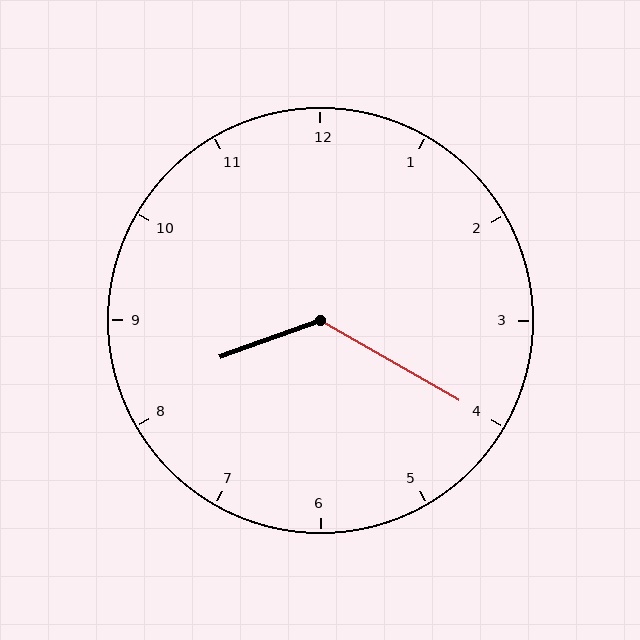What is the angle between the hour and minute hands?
Approximately 130 degrees.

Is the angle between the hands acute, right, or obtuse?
It is obtuse.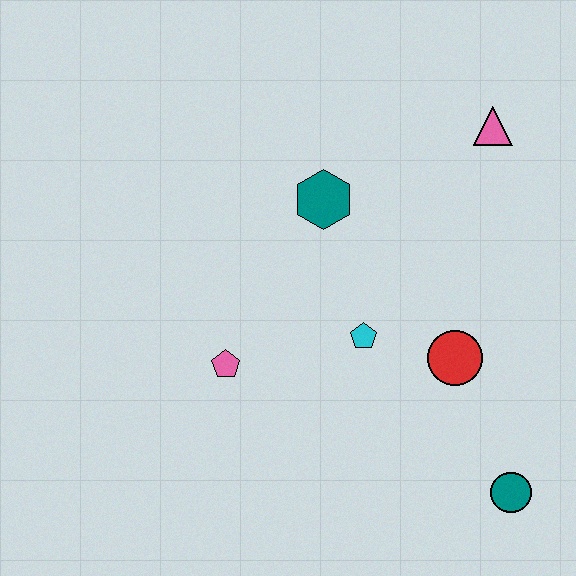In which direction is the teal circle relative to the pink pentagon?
The teal circle is to the right of the pink pentagon.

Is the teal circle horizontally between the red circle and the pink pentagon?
No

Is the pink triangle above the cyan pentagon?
Yes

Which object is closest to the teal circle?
The red circle is closest to the teal circle.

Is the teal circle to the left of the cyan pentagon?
No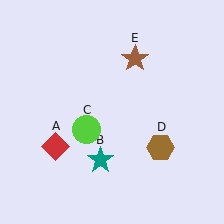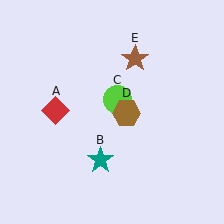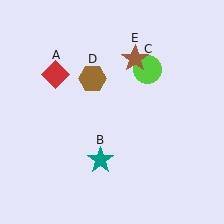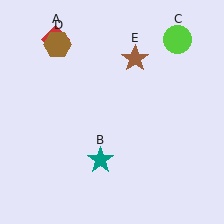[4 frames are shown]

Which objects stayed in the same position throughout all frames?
Teal star (object B) and brown star (object E) remained stationary.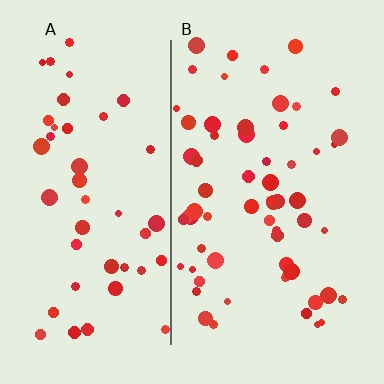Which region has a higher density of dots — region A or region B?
B (the right).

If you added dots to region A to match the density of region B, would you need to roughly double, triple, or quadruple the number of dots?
Approximately double.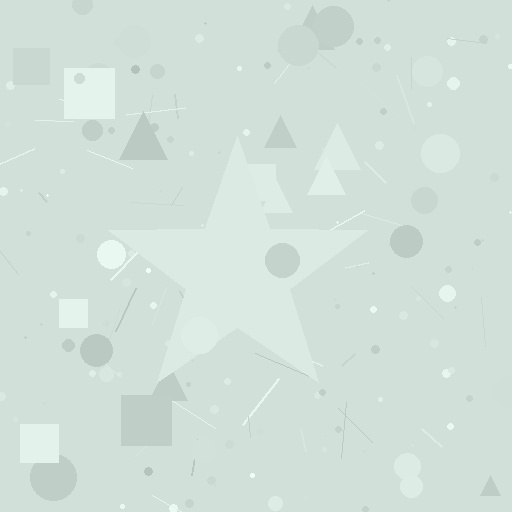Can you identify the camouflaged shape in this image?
The camouflaged shape is a star.